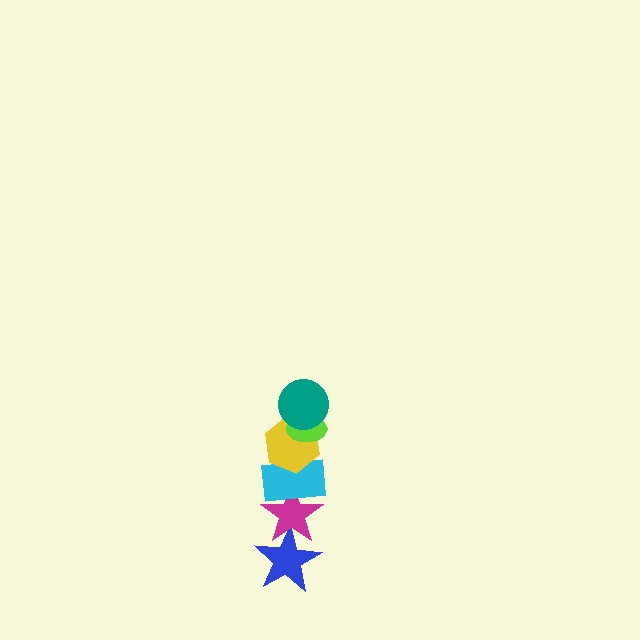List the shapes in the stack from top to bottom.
From top to bottom: the teal circle, the lime ellipse, the yellow hexagon, the cyan rectangle, the magenta star, the blue star.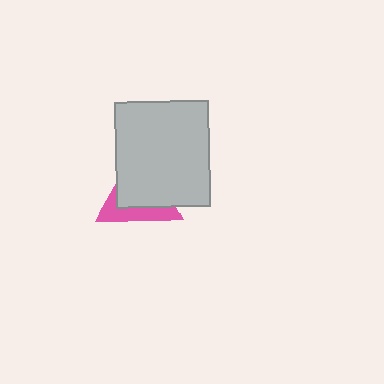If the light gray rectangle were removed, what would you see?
You would see the complete pink triangle.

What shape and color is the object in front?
The object in front is a light gray rectangle.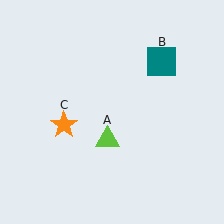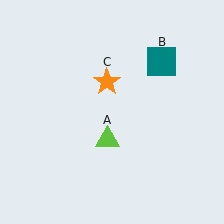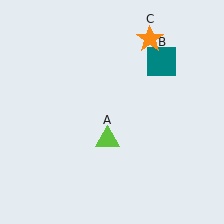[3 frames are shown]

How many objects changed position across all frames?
1 object changed position: orange star (object C).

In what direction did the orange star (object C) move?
The orange star (object C) moved up and to the right.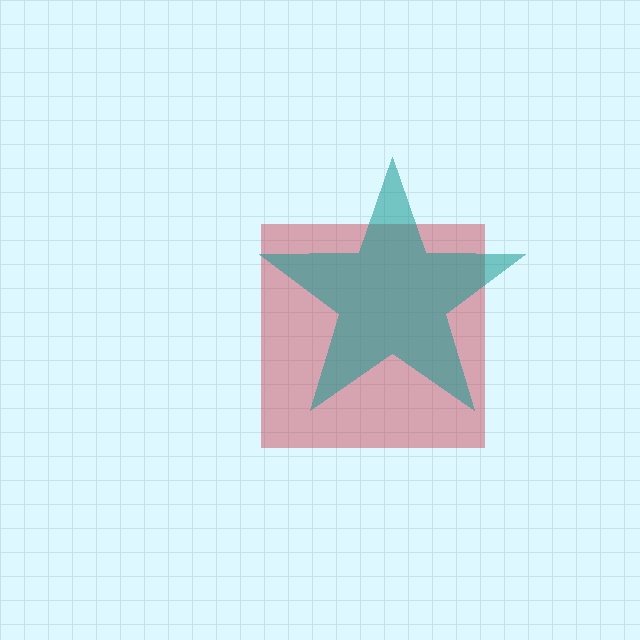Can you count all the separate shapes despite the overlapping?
Yes, there are 2 separate shapes.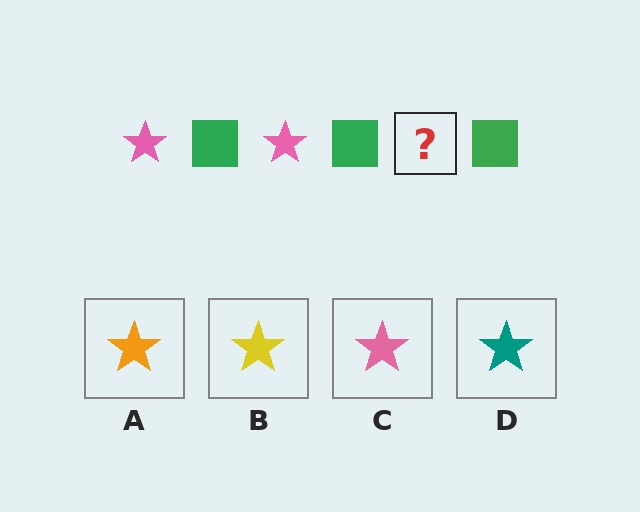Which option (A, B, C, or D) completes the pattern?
C.